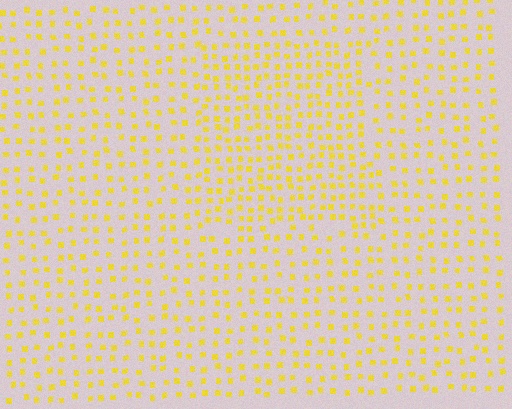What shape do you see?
I see a rectangle.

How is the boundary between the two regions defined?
The boundary is defined by a change in element density (approximately 1.6x ratio). All elements are the same color, size, and shape.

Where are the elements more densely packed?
The elements are more densely packed inside the rectangle boundary.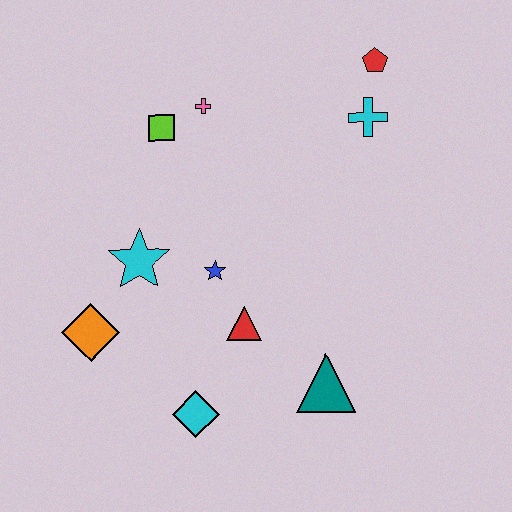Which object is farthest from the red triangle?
The red pentagon is farthest from the red triangle.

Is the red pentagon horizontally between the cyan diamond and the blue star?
No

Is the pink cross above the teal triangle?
Yes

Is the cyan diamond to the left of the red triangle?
Yes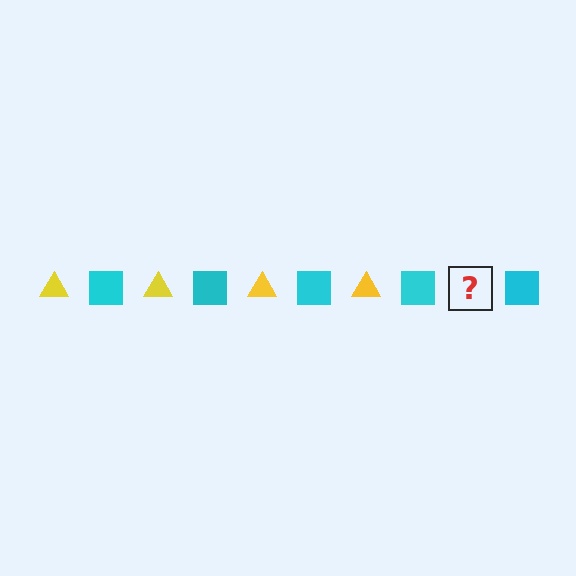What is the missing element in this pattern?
The missing element is a yellow triangle.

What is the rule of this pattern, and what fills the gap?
The rule is that the pattern alternates between yellow triangle and cyan square. The gap should be filled with a yellow triangle.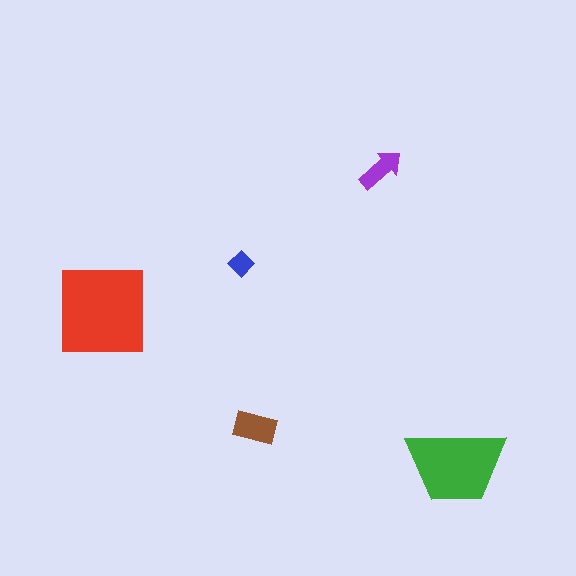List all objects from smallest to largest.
The blue diamond, the purple arrow, the brown rectangle, the green trapezoid, the red square.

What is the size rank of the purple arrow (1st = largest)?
4th.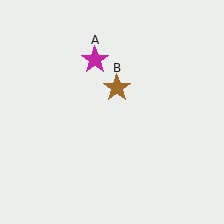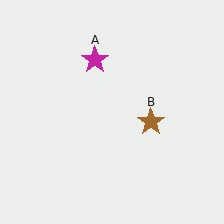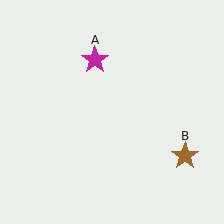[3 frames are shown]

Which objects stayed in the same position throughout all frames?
Magenta star (object A) remained stationary.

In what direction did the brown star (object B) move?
The brown star (object B) moved down and to the right.